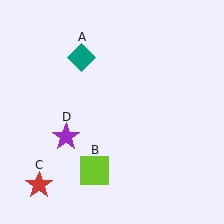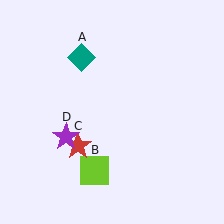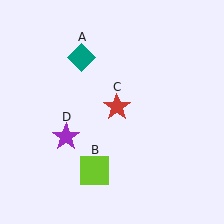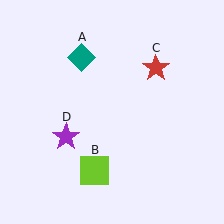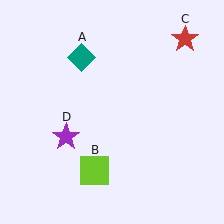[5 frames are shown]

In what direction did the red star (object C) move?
The red star (object C) moved up and to the right.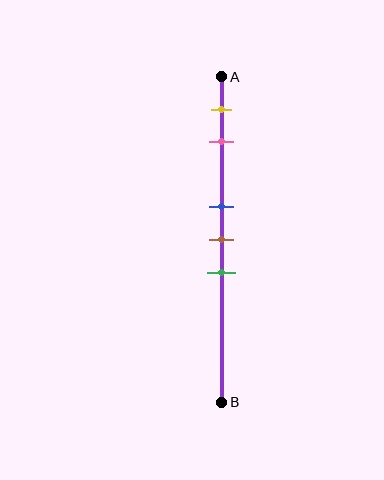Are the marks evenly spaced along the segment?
No, the marks are not evenly spaced.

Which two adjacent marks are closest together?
The blue and brown marks are the closest adjacent pair.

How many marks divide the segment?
There are 5 marks dividing the segment.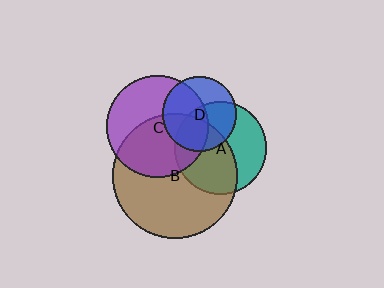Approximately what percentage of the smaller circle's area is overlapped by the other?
Approximately 20%.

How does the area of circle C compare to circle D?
Approximately 1.9 times.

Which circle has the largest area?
Circle B (brown).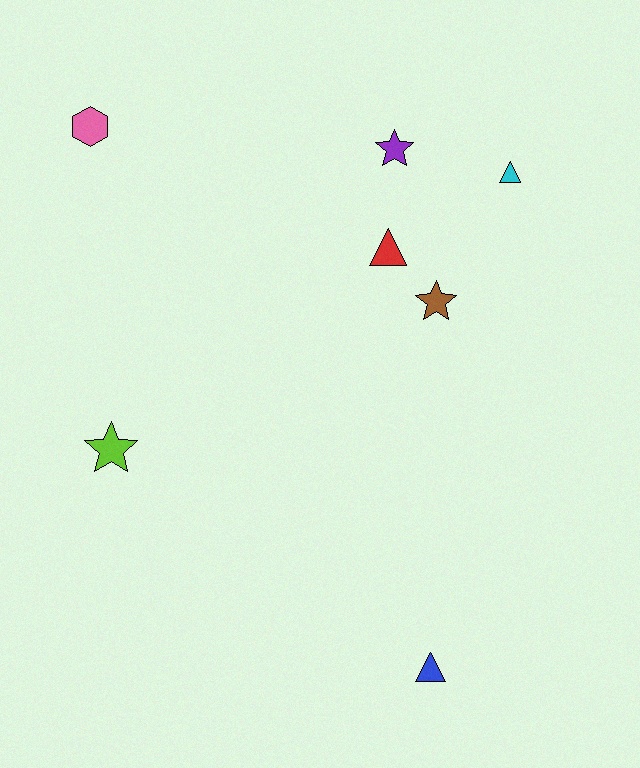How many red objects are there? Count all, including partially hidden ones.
There is 1 red object.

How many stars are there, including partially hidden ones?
There are 3 stars.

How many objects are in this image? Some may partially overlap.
There are 7 objects.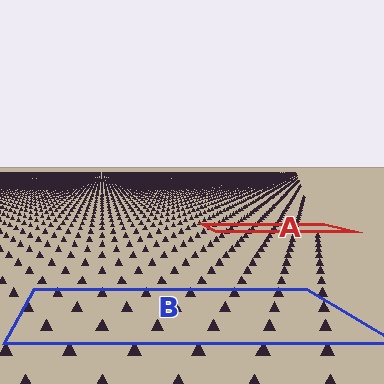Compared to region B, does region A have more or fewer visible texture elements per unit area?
Region A has more texture elements per unit area — they are packed more densely because it is farther away.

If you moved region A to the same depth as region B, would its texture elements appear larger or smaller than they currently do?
They would appear larger. At a closer depth, the same texture elements are projected at a bigger on-screen size.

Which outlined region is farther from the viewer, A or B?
Region A is farther from the viewer — the texture elements inside it appear smaller and more densely packed.